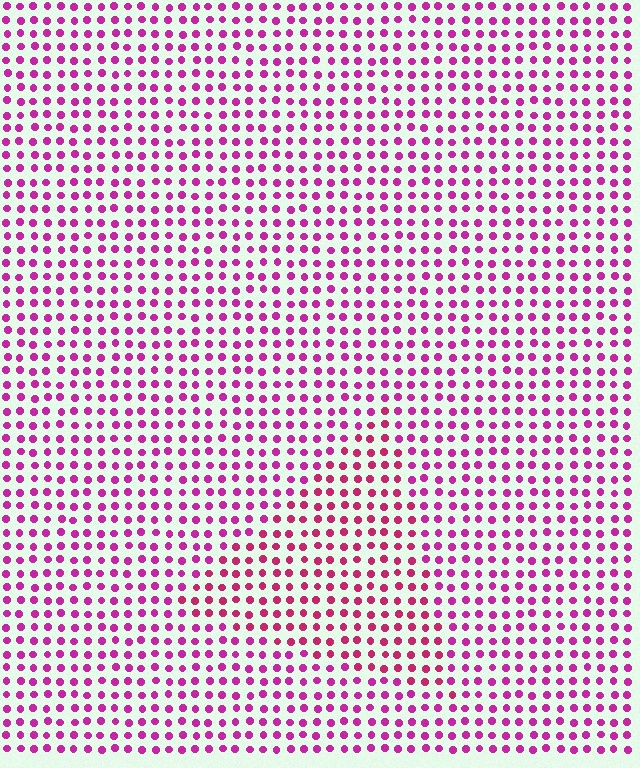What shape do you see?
I see a triangle.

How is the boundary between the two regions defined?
The boundary is defined purely by a slight shift in hue (about 21 degrees). Spacing, size, and orientation are identical on both sides.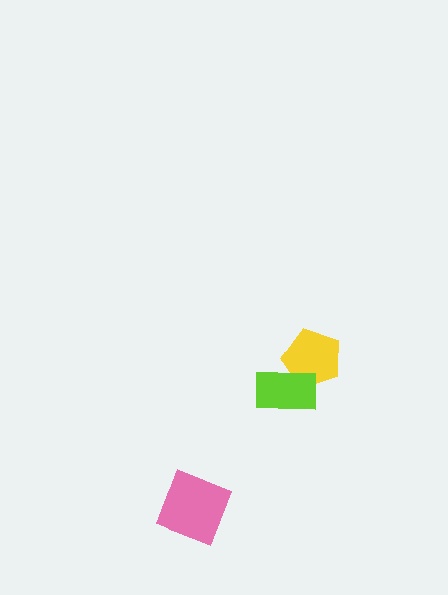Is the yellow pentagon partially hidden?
Yes, it is partially covered by another shape.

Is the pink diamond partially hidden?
No, no other shape covers it.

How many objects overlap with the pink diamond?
0 objects overlap with the pink diamond.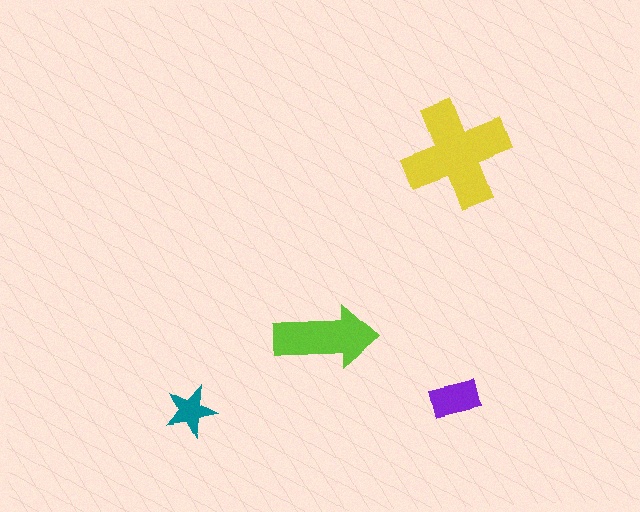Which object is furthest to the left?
The teal star is leftmost.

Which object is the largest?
The yellow cross.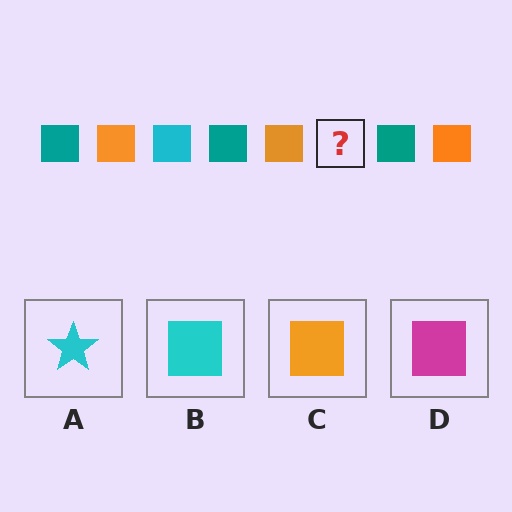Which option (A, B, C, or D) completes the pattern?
B.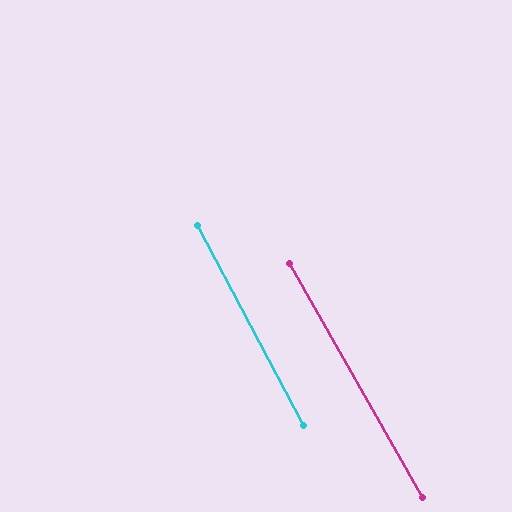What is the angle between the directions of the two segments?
Approximately 2 degrees.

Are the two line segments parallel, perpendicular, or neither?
Parallel — their directions differ by only 1.6°.